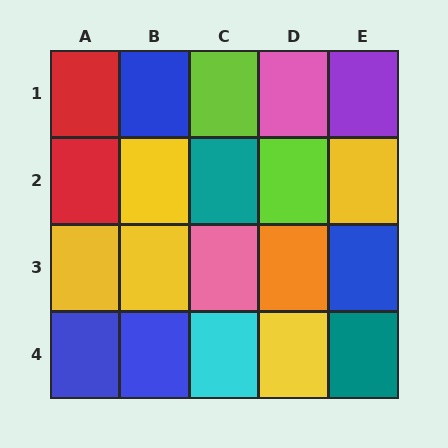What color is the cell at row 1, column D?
Pink.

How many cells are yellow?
5 cells are yellow.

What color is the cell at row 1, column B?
Blue.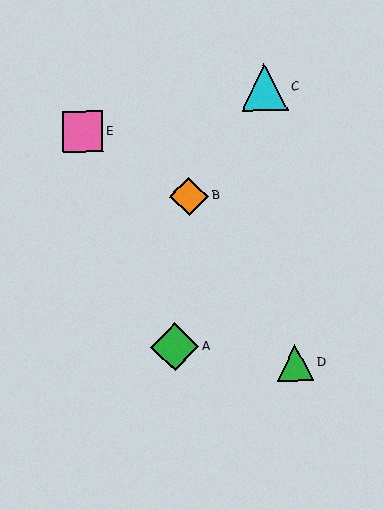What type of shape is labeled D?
Shape D is a green triangle.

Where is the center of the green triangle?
The center of the green triangle is at (295, 363).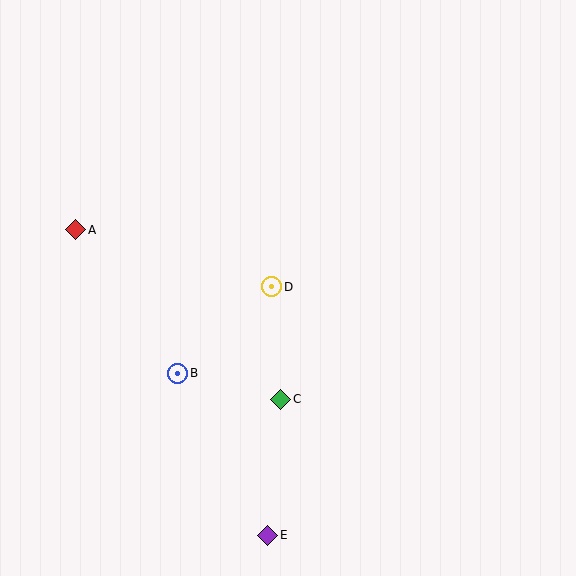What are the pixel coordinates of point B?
Point B is at (178, 373).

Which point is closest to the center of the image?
Point D at (272, 287) is closest to the center.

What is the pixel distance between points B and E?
The distance between B and E is 186 pixels.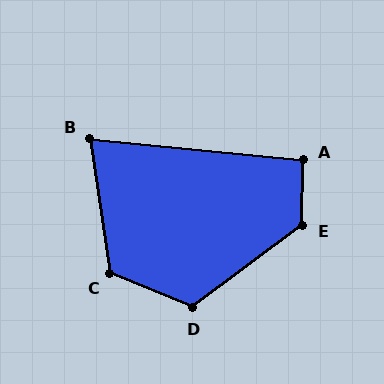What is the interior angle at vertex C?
Approximately 121 degrees (obtuse).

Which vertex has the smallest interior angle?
B, at approximately 76 degrees.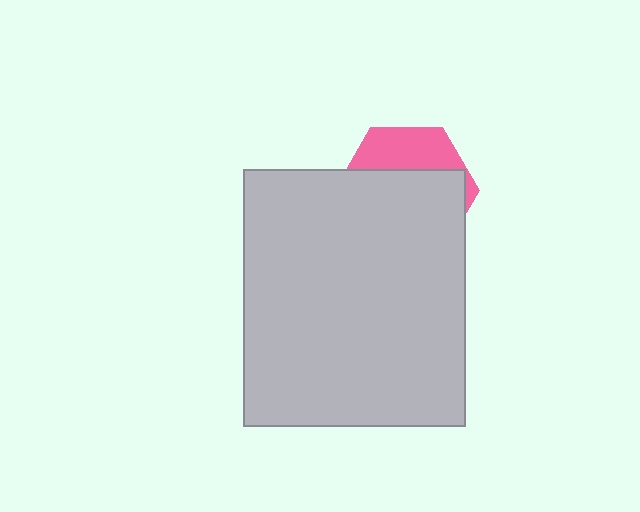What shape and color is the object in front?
The object in front is a light gray rectangle.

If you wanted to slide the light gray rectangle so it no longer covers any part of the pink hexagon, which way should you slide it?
Slide it down — that is the most direct way to separate the two shapes.